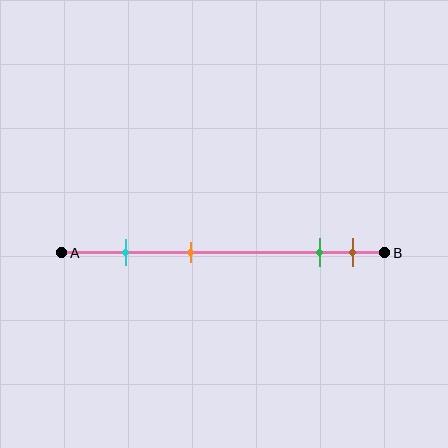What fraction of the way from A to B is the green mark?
The green mark is approximately 80% (0.8) of the way from A to B.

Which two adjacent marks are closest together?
The green and brown marks are the closest adjacent pair.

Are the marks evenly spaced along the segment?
No, the marks are not evenly spaced.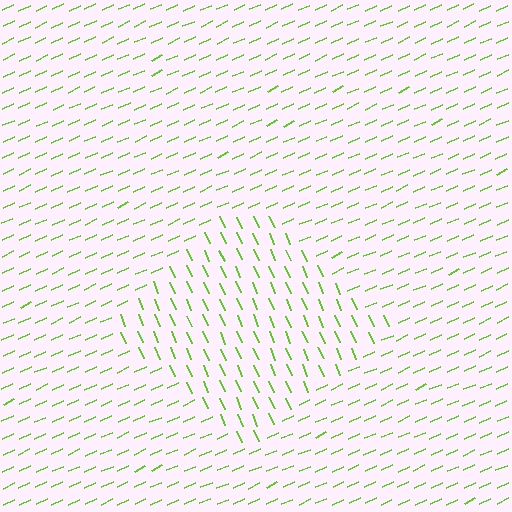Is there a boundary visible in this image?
Yes, there is a texture boundary formed by a change in line orientation.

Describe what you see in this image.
The image is filled with small lime line segments. A diamond region in the image has lines oriented differently from the surrounding lines, creating a visible texture boundary.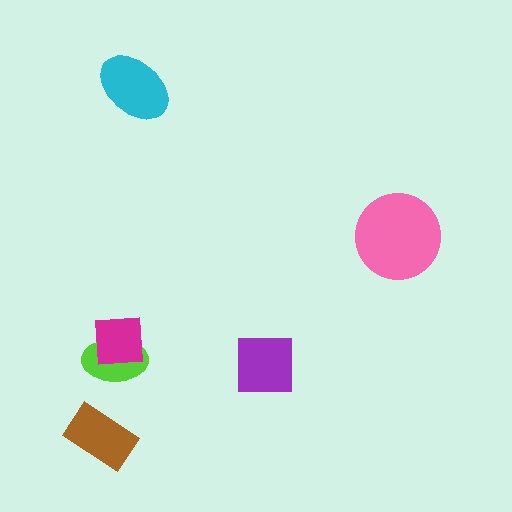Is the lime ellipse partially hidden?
Yes, it is partially covered by another shape.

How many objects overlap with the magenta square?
1 object overlaps with the magenta square.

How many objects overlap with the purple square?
0 objects overlap with the purple square.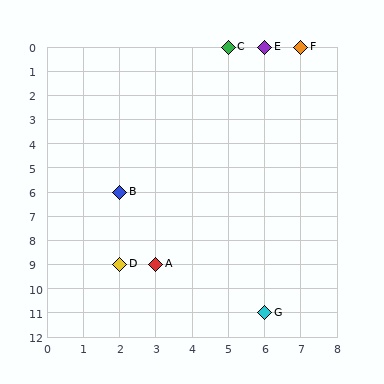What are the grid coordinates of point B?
Point B is at grid coordinates (2, 6).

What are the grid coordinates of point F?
Point F is at grid coordinates (7, 0).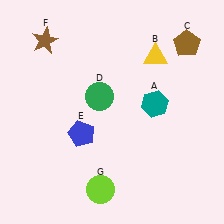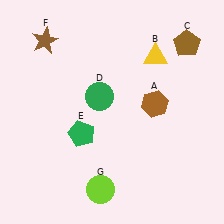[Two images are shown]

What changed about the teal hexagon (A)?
In Image 1, A is teal. In Image 2, it changed to brown.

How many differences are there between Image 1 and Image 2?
There are 2 differences between the two images.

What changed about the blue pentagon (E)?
In Image 1, E is blue. In Image 2, it changed to green.